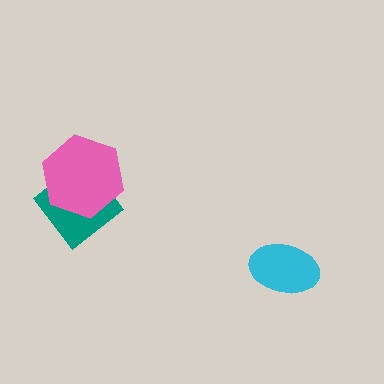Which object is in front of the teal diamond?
The pink hexagon is in front of the teal diamond.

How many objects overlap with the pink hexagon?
1 object overlaps with the pink hexagon.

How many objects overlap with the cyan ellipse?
0 objects overlap with the cyan ellipse.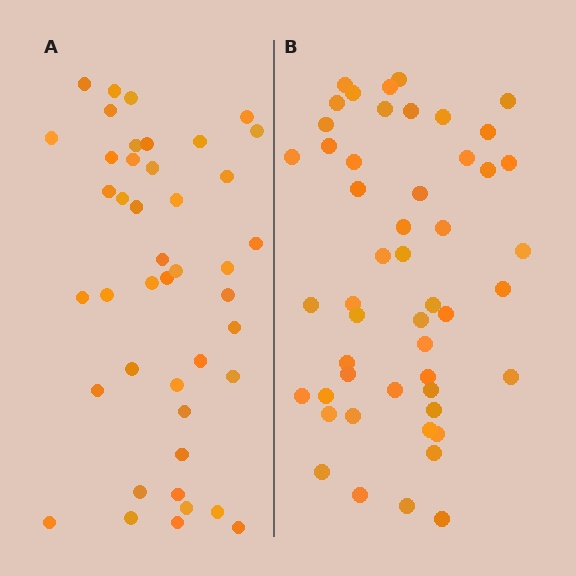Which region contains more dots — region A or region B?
Region B (the right region) has more dots.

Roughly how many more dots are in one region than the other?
Region B has roughly 8 or so more dots than region A.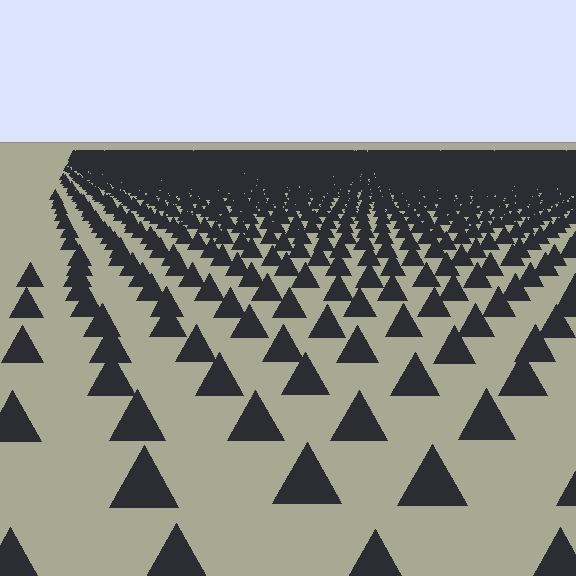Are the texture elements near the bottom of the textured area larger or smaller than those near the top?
Larger. Near the bottom, elements are closer to the viewer and appear at a bigger on-screen size.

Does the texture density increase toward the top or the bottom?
Density increases toward the top.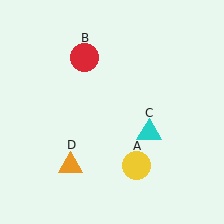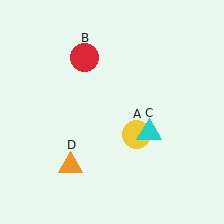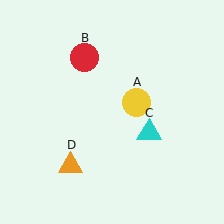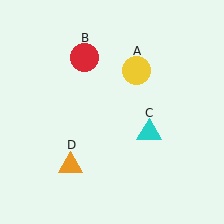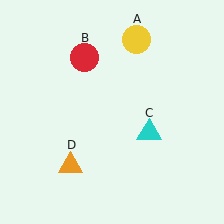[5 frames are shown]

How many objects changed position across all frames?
1 object changed position: yellow circle (object A).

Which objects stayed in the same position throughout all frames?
Red circle (object B) and cyan triangle (object C) and orange triangle (object D) remained stationary.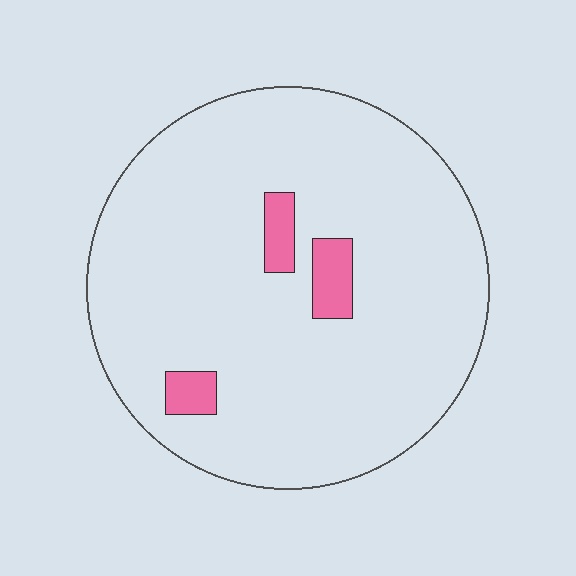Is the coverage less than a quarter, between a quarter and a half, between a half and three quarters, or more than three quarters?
Less than a quarter.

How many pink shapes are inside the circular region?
3.